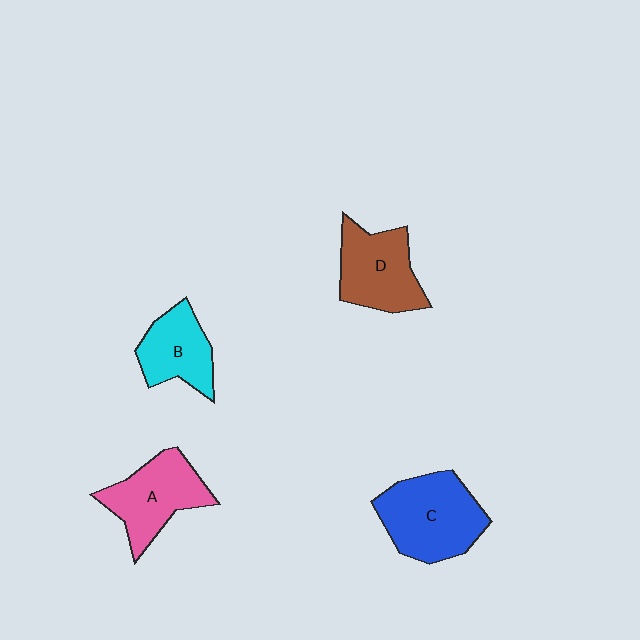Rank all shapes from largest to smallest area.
From largest to smallest: C (blue), A (pink), D (brown), B (cyan).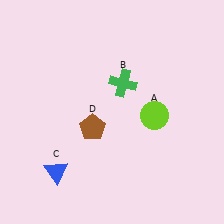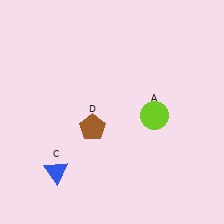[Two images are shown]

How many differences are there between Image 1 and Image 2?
There is 1 difference between the two images.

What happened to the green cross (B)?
The green cross (B) was removed in Image 2. It was in the top-right area of Image 1.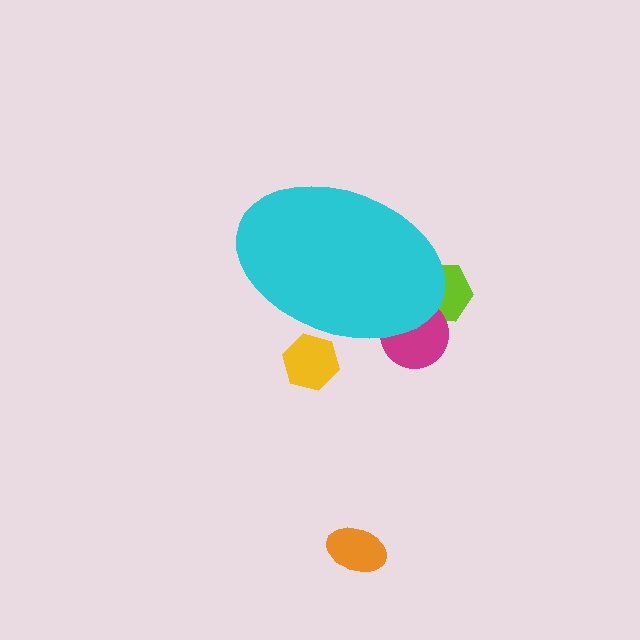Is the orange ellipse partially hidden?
No, the orange ellipse is fully visible.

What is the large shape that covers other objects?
A cyan ellipse.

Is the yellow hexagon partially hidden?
Yes, the yellow hexagon is partially hidden behind the cyan ellipse.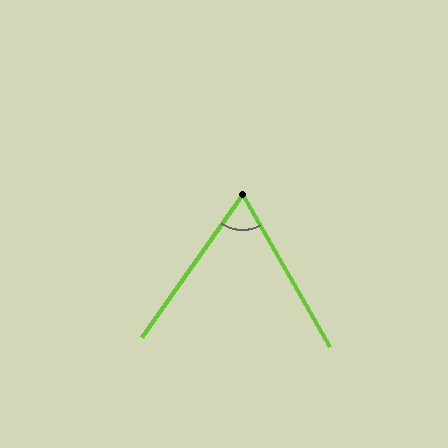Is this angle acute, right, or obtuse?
It is acute.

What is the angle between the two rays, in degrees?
Approximately 65 degrees.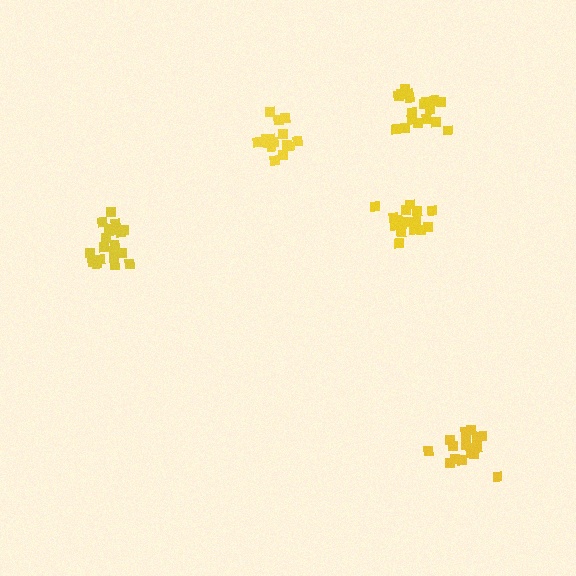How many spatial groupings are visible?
There are 5 spatial groupings.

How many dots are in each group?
Group 1: 20 dots, Group 2: 15 dots, Group 3: 17 dots, Group 4: 18 dots, Group 5: 19 dots (89 total).